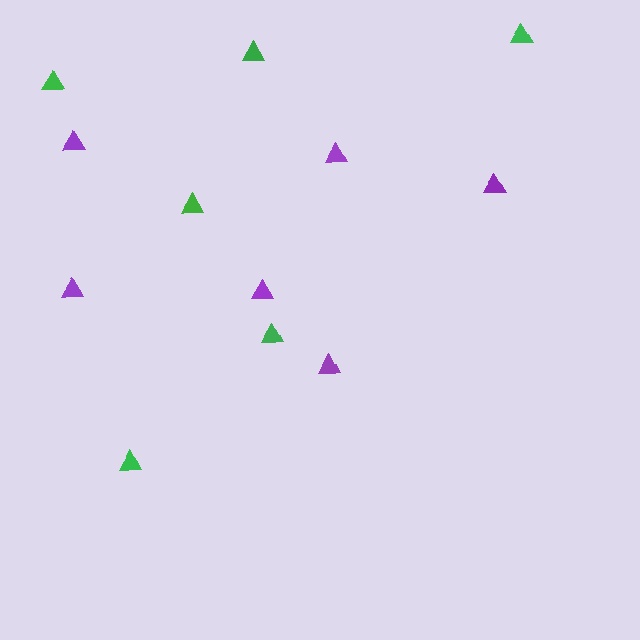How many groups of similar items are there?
There are 2 groups: one group of green triangles (6) and one group of purple triangles (6).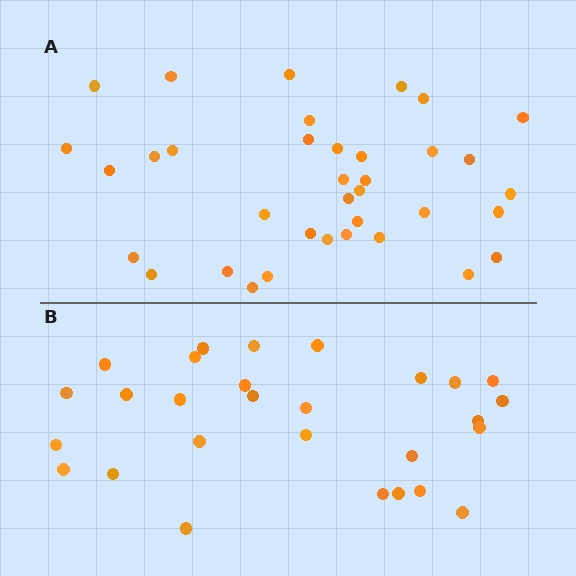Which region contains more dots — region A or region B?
Region A (the top region) has more dots.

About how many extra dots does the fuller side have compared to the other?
Region A has roughly 8 or so more dots than region B.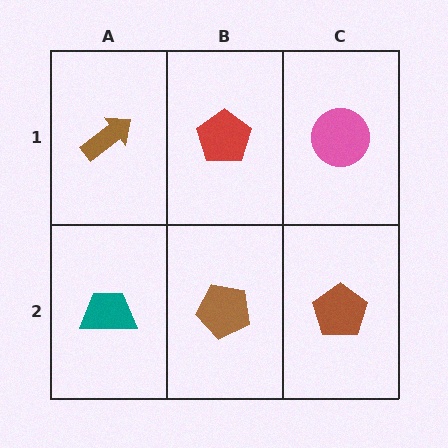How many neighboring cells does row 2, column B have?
3.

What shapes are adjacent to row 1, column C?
A brown pentagon (row 2, column C), a red pentagon (row 1, column B).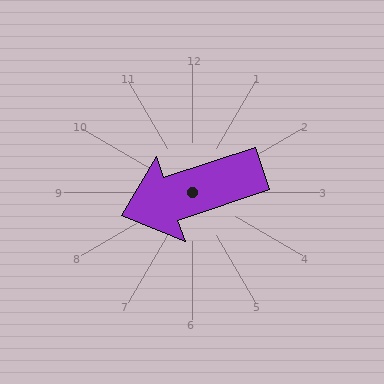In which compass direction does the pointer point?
West.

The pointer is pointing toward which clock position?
Roughly 8 o'clock.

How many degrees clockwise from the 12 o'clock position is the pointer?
Approximately 251 degrees.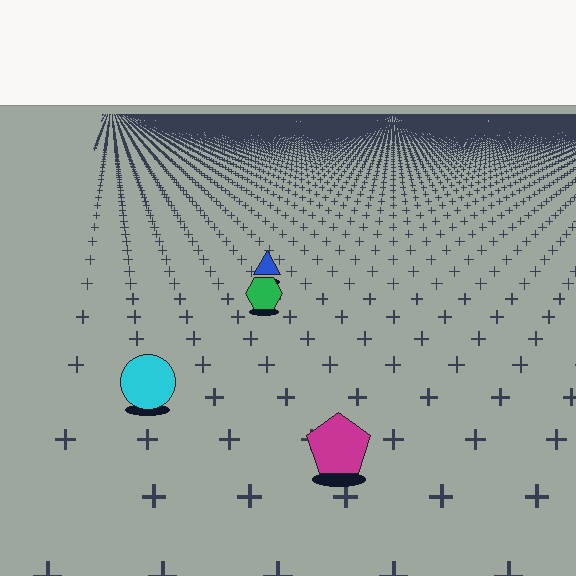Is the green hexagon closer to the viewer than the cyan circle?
No. The cyan circle is closer — you can tell from the texture gradient: the ground texture is coarser near it.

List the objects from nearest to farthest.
From nearest to farthest: the magenta pentagon, the cyan circle, the green hexagon, the blue triangle.